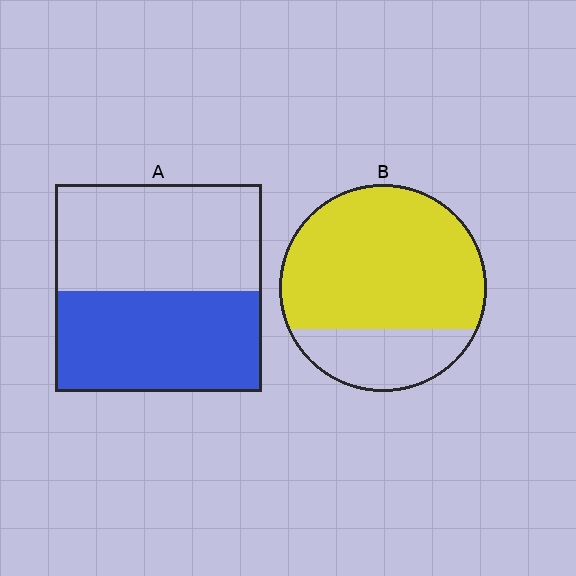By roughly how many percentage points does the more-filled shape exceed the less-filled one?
By roughly 25 percentage points (B over A).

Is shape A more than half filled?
Roughly half.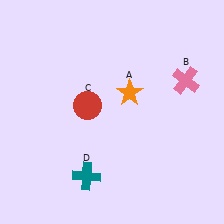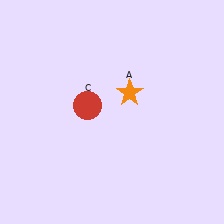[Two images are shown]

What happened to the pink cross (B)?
The pink cross (B) was removed in Image 2. It was in the top-right area of Image 1.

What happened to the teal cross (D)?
The teal cross (D) was removed in Image 2. It was in the bottom-left area of Image 1.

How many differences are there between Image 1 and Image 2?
There are 2 differences between the two images.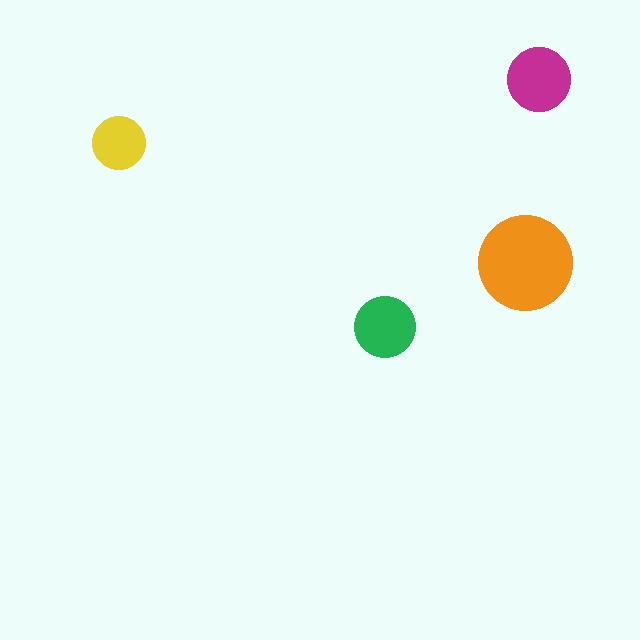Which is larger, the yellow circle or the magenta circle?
The magenta one.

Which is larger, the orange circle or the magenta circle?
The orange one.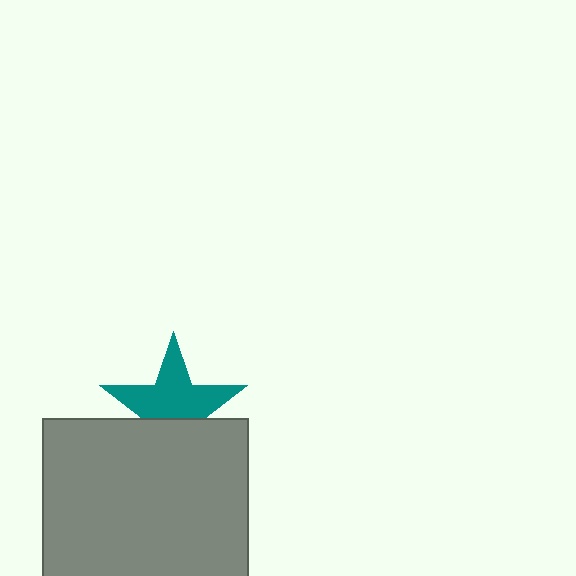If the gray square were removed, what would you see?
You would see the complete teal star.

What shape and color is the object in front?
The object in front is a gray square.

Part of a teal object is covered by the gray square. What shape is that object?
It is a star.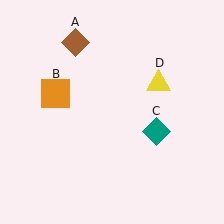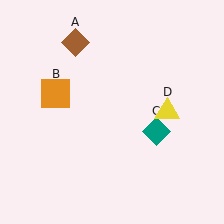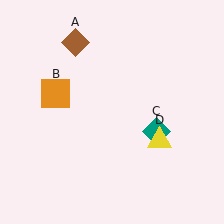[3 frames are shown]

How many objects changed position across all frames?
1 object changed position: yellow triangle (object D).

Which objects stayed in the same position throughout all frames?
Brown diamond (object A) and orange square (object B) and teal diamond (object C) remained stationary.